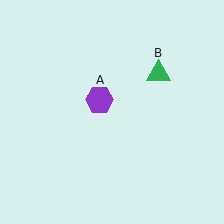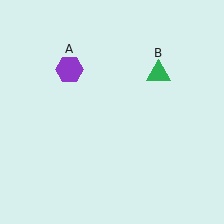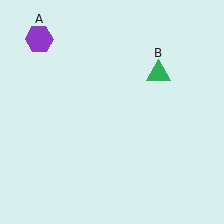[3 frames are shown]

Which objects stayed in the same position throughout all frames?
Green triangle (object B) remained stationary.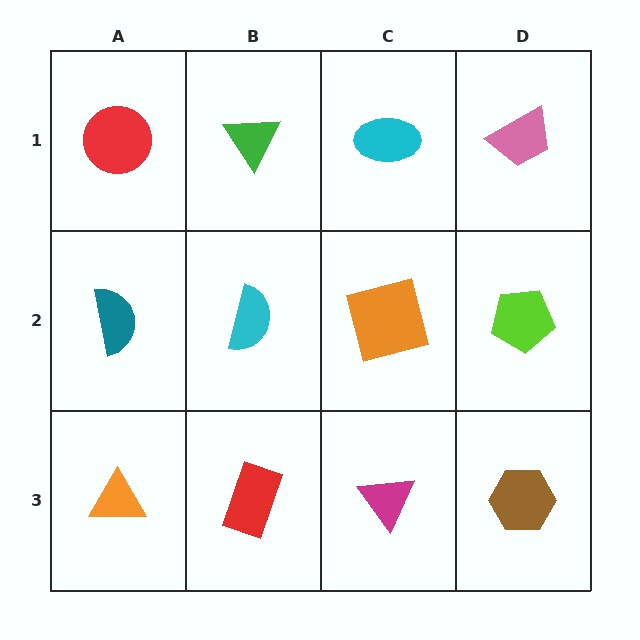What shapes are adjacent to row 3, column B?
A cyan semicircle (row 2, column B), an orange triangle (row 3, column A), a magenta triangle (row 3, column C).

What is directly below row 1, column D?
A lime pentagon.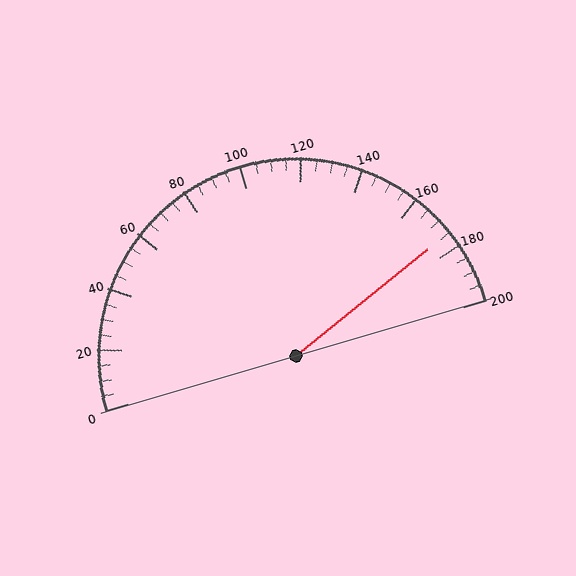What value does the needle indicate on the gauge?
The needle indicates approximately 175.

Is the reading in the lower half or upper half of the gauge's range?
The reading is in the upper half of the range (0 to 200).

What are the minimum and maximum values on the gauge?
The gauge ranges from 0 to 200.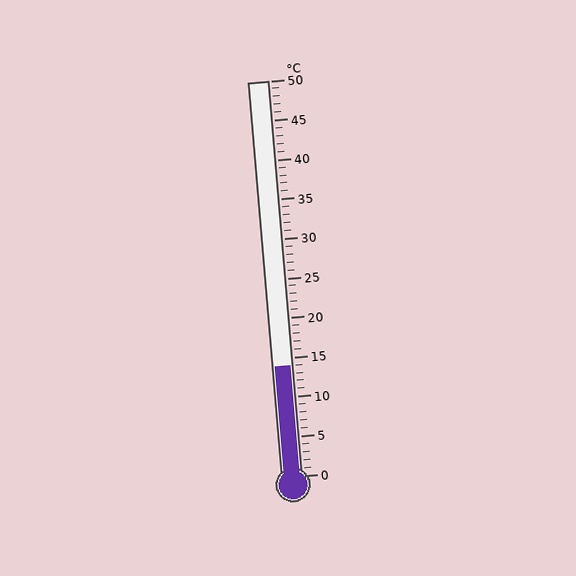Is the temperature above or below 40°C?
The temperature is below 40°C.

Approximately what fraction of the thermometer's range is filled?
The thermometer is filled to approximately 30% of its range.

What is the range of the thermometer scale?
The thermometer scale ranges from 0°C to 50°C.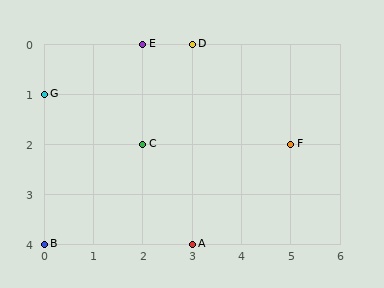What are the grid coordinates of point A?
Point A is at grid coordinates (3, 4).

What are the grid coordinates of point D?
Point D is at grid coordinates (3, 0).